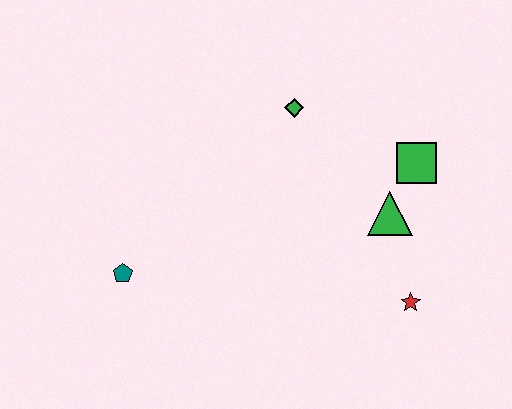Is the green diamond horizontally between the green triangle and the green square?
No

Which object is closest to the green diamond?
The green square is closest to the green diamond.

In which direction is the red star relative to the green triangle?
The red star is below the green triangle.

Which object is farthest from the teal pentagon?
The green square is farthest from the teal pentagon.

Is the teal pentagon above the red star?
Yes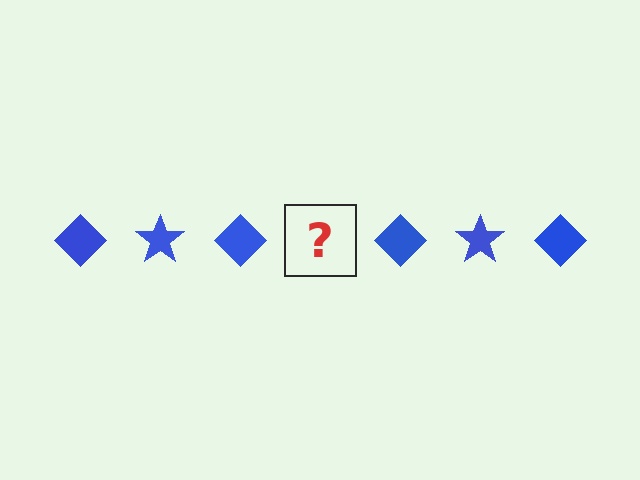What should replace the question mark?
The question mark should be replaced with a blue star.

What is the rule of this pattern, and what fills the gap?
The rule is that the pattern cycles through diamond, star shapes in blue. The gap should be filled with a blue star.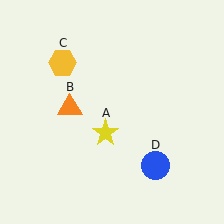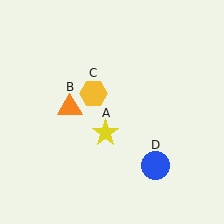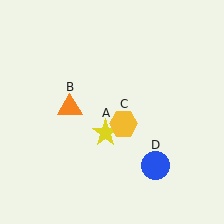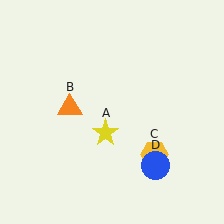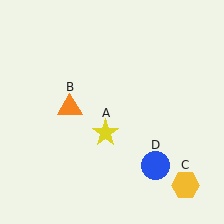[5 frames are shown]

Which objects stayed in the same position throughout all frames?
Yellow star (object A) and orange triangle (object B) and blue circle (object D) remained stationary.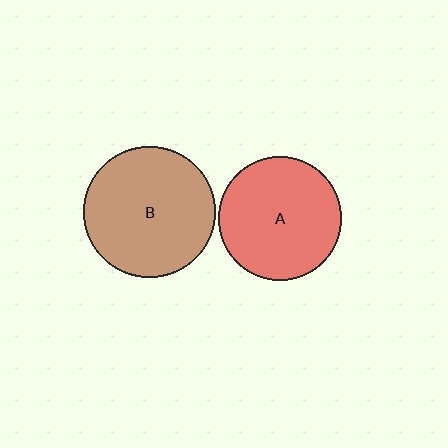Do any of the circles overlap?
No, none of the circles overlap.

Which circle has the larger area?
Circle B (brown).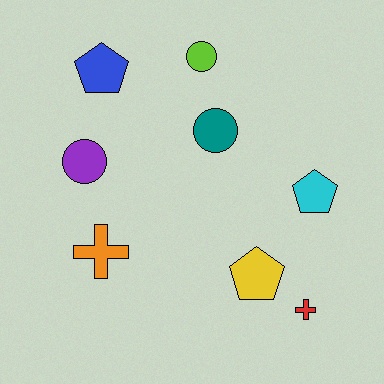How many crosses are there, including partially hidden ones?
There are 2 crosses.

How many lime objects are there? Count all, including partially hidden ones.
There is 1 lime object.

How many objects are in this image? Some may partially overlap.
There are 8 objects.